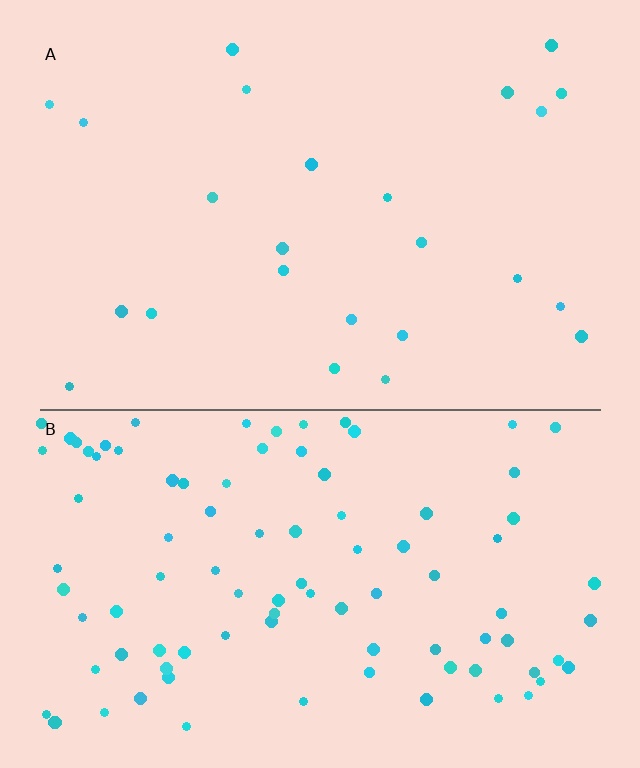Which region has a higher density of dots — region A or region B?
B (the bottom).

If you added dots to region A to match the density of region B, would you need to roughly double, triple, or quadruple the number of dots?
Approximately quadruple.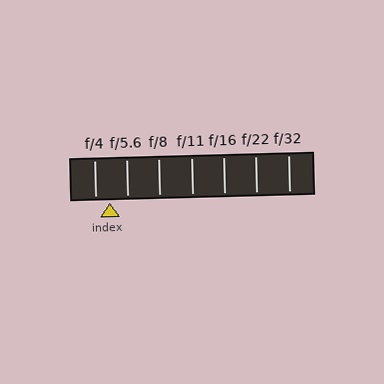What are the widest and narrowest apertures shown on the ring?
The widest aperture shown is f/4 and the narrowest is f/32.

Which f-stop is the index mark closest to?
The index mark is closest to f/4.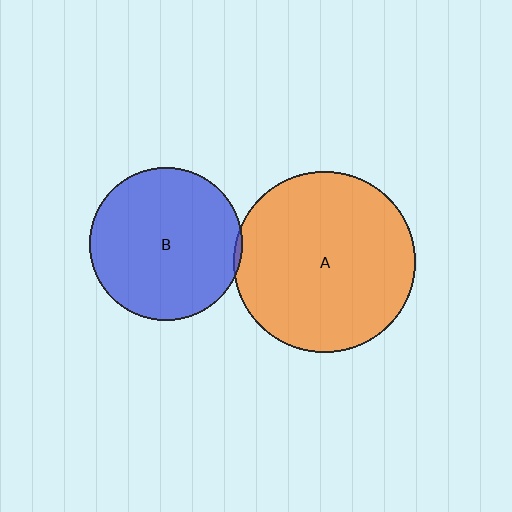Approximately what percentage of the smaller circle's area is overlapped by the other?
Approximately 5%.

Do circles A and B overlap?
Yes.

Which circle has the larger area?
Circle A (orange).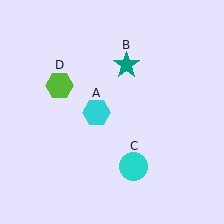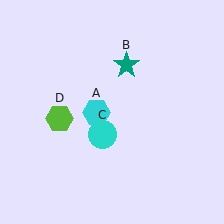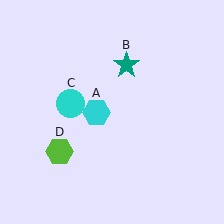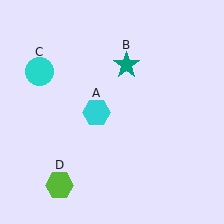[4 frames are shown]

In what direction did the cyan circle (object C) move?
The cyan circle (object C) moved up and to the left.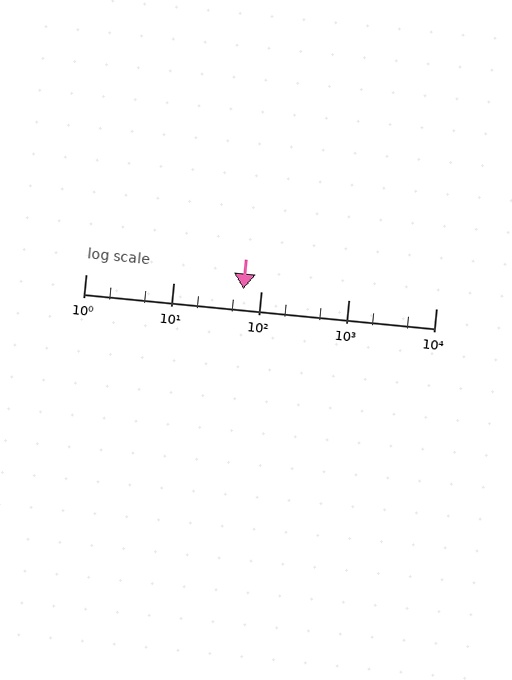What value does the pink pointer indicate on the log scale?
The pointer indicates approximately 64.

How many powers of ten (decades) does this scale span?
The scale spans 4 decades, from 1 to 10000.